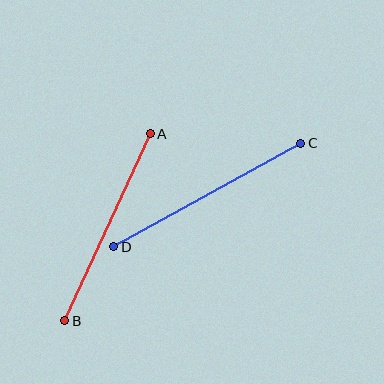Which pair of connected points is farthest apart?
Points C and D are farthest apart.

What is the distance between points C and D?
The distance is approximately 214 pixels.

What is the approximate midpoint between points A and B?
The midpoint is at approximately (108, 227) pixels.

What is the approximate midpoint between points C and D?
The midpoint is at approximately (207, 195) pixels.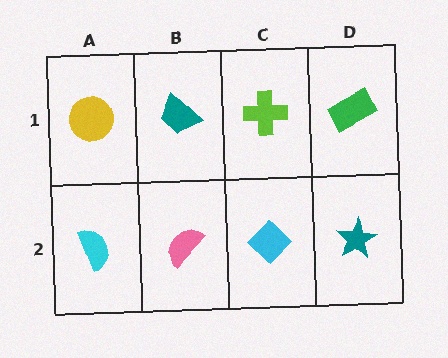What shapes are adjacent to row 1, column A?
A cyan semicircle (row 2, column A), a teal trapezoid (row 1, column B).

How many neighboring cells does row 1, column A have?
2.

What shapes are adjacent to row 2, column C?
A lime cross (row 1, column C), a pink semicircle (row 2, column B), a teal star (row 2, column D).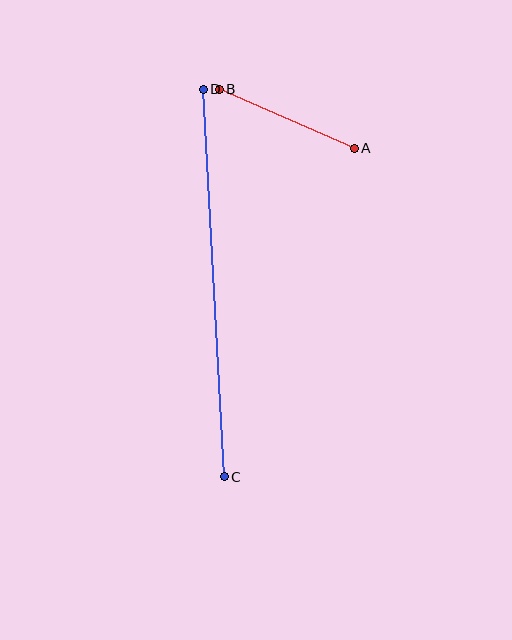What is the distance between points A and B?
The distance is approximately 147 pixels.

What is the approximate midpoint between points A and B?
The midpoint is at approximately (287, 119) pixels.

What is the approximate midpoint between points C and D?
The midpoint is at approximately (214, 283) pixels.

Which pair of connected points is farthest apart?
Points C and D are farthest apart.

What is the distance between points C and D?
The distance is approximately 388 pixels.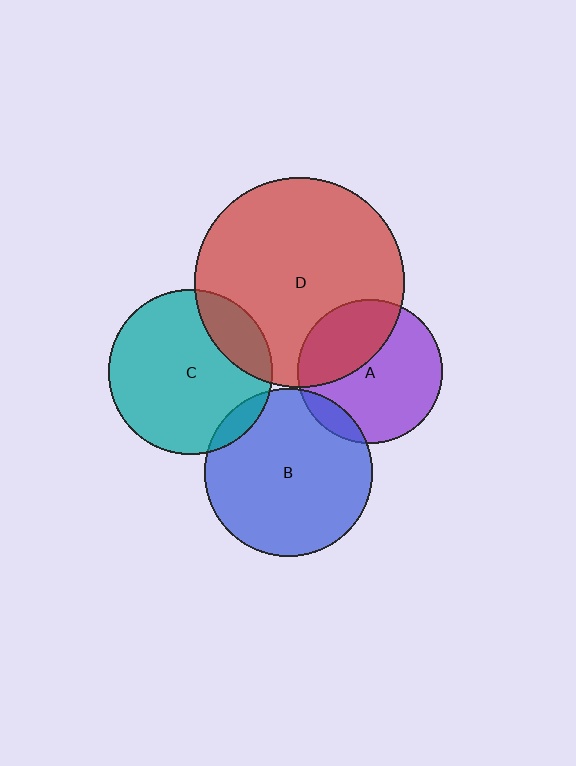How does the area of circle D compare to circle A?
Approximately 2.1 times.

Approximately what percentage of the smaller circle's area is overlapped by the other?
Approximately 10%.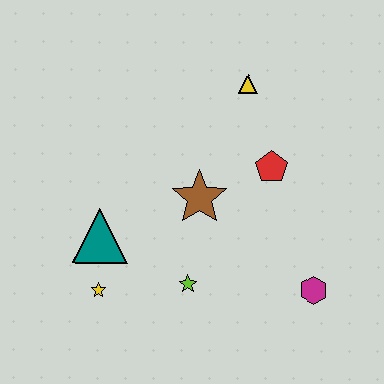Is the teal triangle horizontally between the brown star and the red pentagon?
No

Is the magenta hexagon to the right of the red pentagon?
Yes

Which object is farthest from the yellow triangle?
The yellow star is farthest from the yellow triangle.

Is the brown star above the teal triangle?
Yes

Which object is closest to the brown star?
The red pentagon is closest to the brown star.